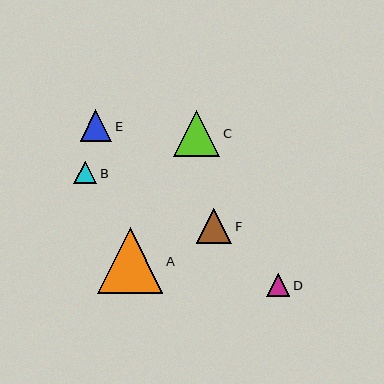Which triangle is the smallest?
Triangle B is the smallest with a size of approximately 23 pixels.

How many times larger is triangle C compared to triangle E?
Triangle C is approximately 1.5 times the size of triangle E.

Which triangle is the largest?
Triangle A is the largest with a size of approximately 65 pixels.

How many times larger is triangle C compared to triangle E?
Triangle C is approximately 1.5 times the size of triangle E.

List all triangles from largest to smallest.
From largest to smallest: A, C, F, E, D, B.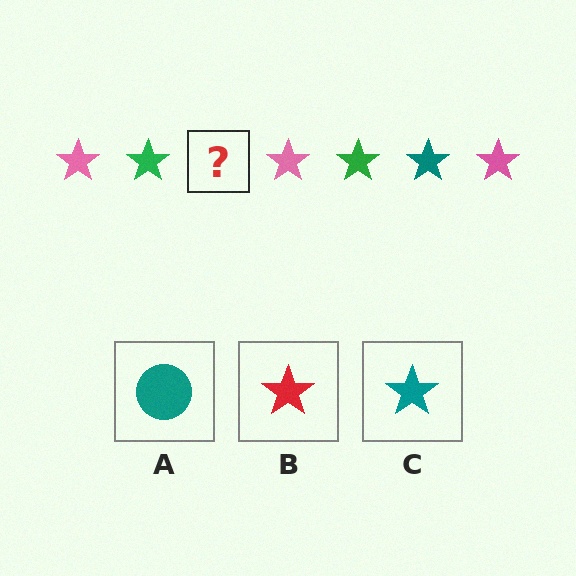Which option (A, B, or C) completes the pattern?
C.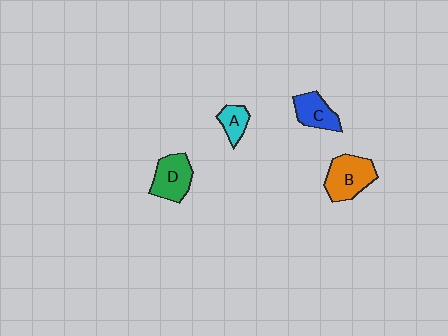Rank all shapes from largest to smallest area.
From largest to smallest: B (orange), D (green), C (blue), A (cyan).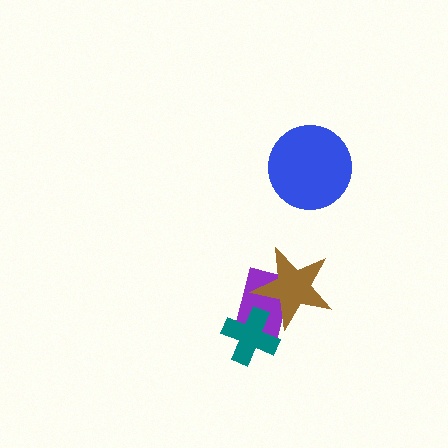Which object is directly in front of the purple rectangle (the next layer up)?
The brown star is directly in front of the purple rectangle.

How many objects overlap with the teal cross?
2 objects overlap with the teal cross.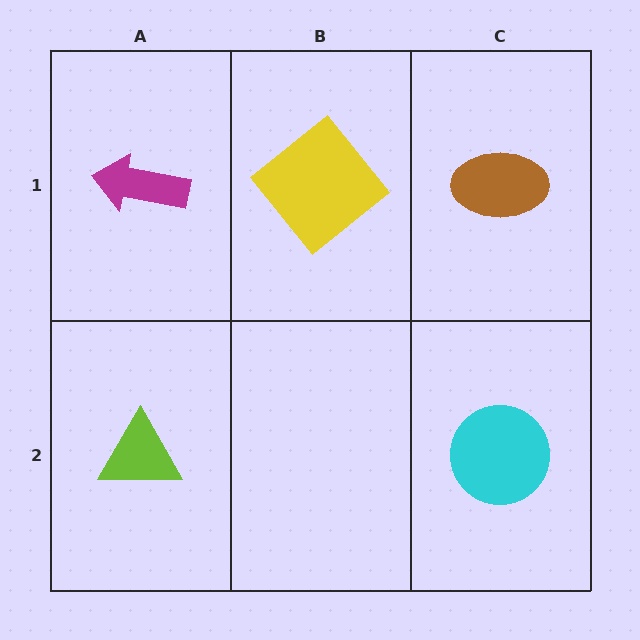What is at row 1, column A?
A magenta arrow.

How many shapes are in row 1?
3 shapes.